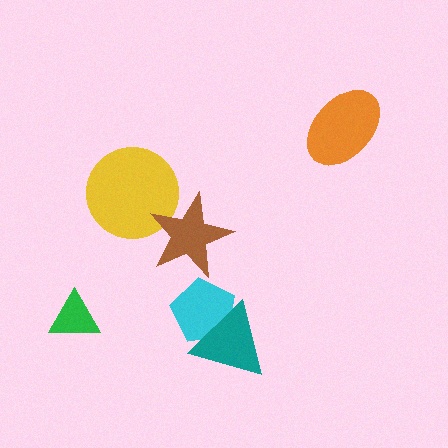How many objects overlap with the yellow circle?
1 object overlaps with the yellow circle.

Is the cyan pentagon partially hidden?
Yes, it is partially covered by another shape.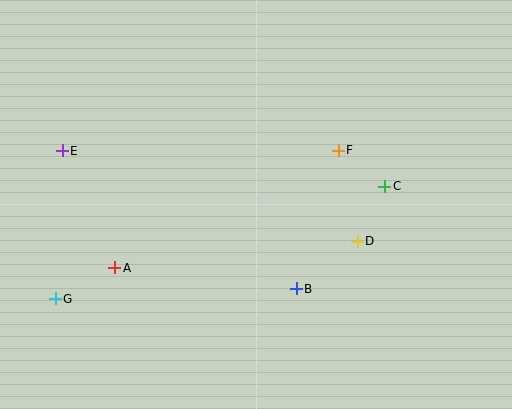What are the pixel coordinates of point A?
Point A is at (115, 268).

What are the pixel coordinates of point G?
Point G is at (55, 299).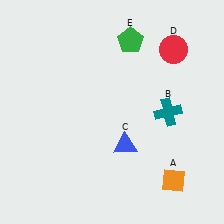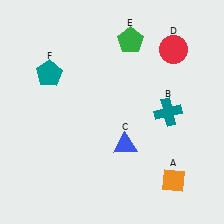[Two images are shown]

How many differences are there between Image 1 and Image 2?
There is 1 difference between the two images.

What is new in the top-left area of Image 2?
A teal pentagon (F) was added in the top-left area of Image 2.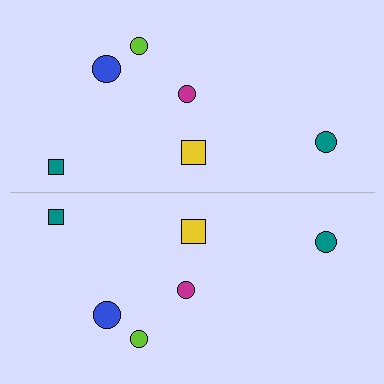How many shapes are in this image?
There are 12 shapes in this image.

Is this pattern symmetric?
Yes, this pattern has bilateral (reflection) symmetry.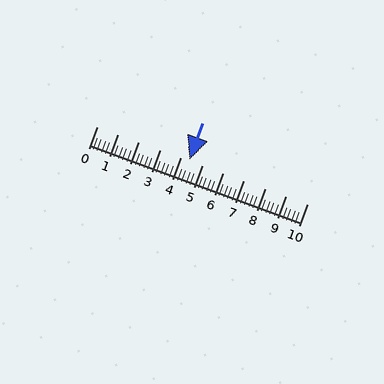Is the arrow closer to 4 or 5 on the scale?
The arrow is closer to 4.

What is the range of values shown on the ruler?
The ruler shows values from 0 to 10.